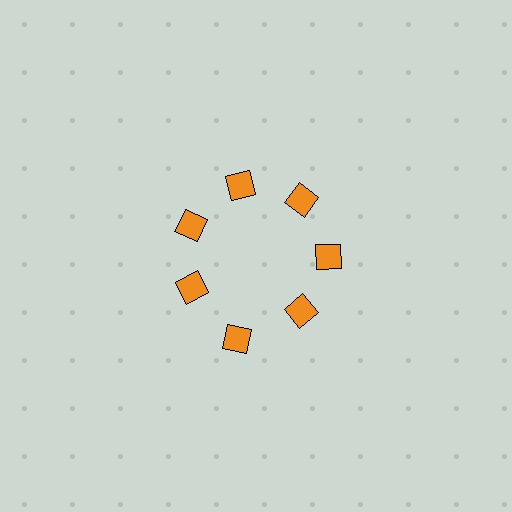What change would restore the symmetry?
The symmetry would be restored by moving it inward, back onto the ring so that all 7 squares sit at equal angles and equal distance from the center.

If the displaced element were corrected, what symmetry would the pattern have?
It would have 7-fold rotational symmetry — the pattern would map onto itself every 51 degrees.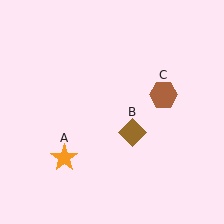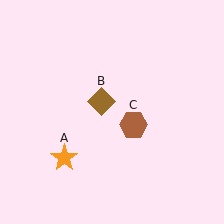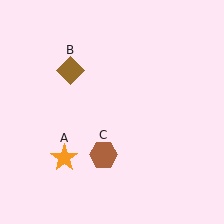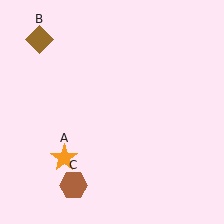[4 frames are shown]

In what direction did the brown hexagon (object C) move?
The brown hexagon (object C) moved down and to the left.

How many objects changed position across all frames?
2 objects changed position: brown diamond (object B), brown hexagon (object C).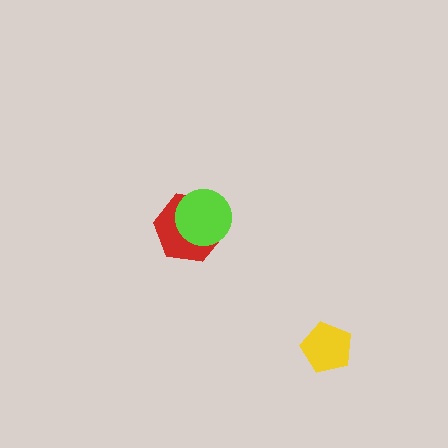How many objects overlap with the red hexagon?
1 object overlaps with the red hexagon.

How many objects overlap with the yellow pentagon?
0 objects overlap with the yellow pentagon.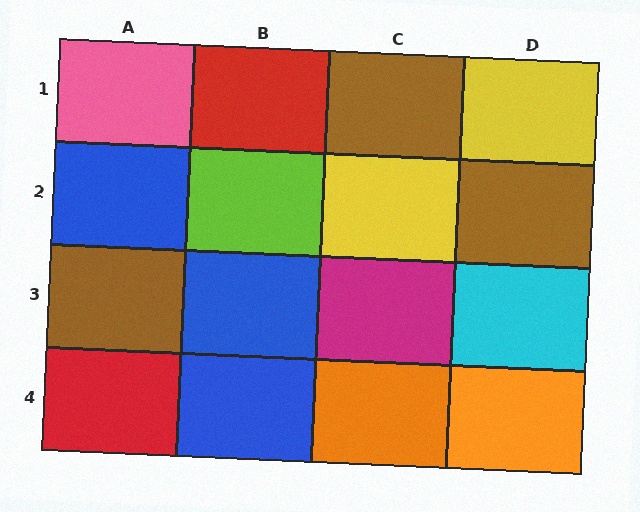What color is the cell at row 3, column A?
Brown.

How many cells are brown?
3 cells are brown.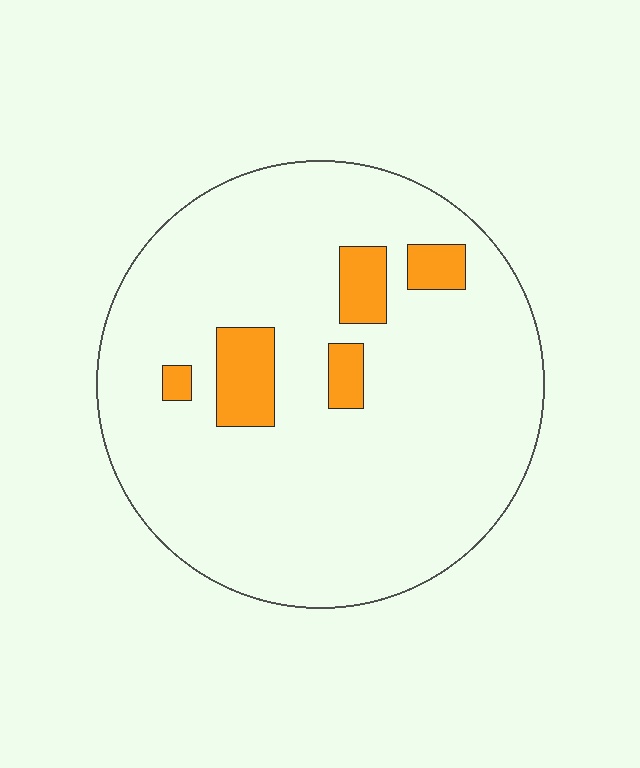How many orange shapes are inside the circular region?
5.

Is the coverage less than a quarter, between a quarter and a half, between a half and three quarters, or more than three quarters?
Less than a quarter.